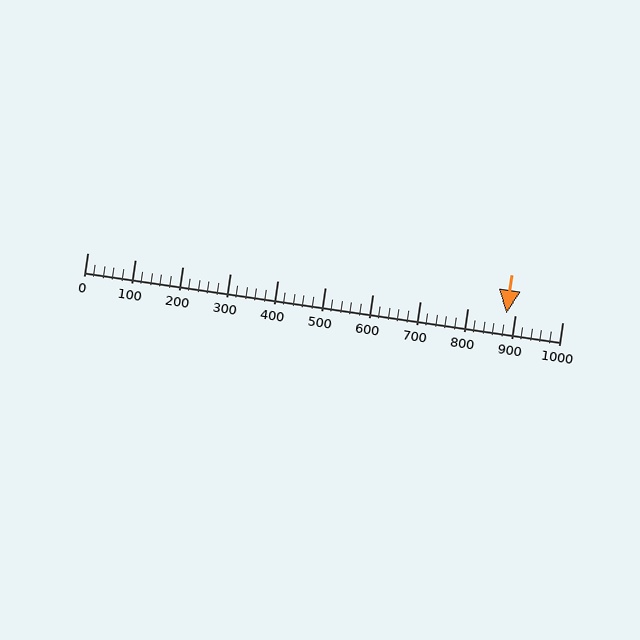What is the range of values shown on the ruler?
The ruler shows values from 0 to 1000.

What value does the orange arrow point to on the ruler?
The orange arrow points to approximately 881.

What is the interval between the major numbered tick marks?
The major tick marks are spaced 100 units apart.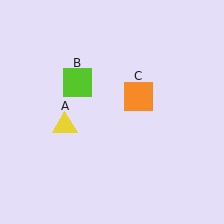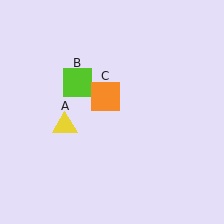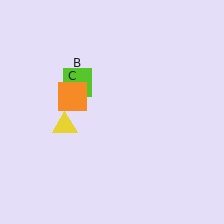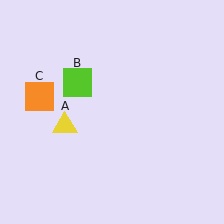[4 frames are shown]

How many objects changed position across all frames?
1 object changed position: orange square (object C).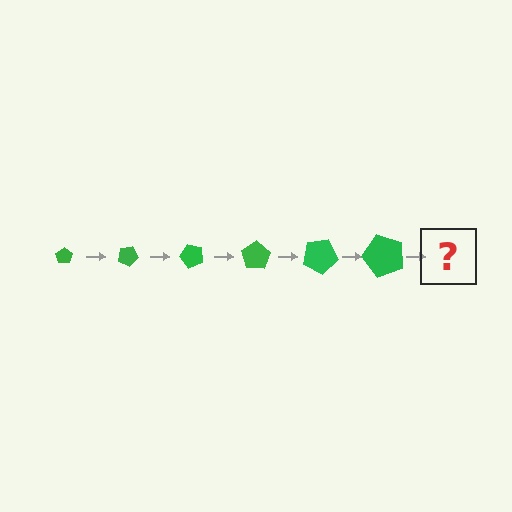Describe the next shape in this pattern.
It should be a pentagon, larger than the previous one and rotated 150 degrees from the start.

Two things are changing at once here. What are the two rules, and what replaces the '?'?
The two rules are that the pentagon grows larger each step and it rotates 25 degrees each step. The '?' should be a pentagon, larger than the previous one and rotated 150 degrees from the start.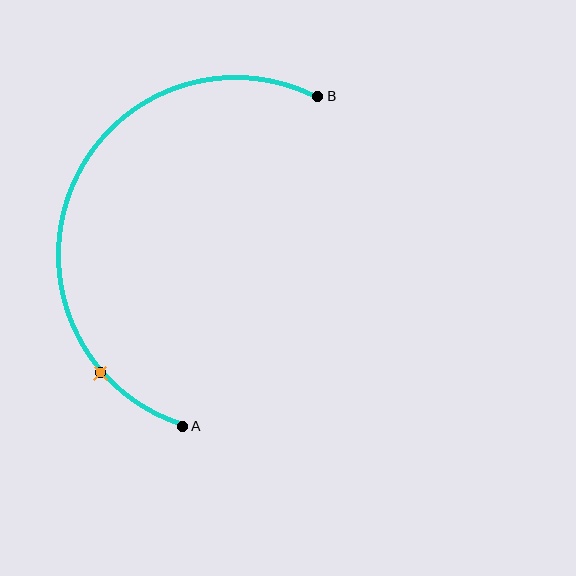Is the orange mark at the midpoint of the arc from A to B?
No. The orange mark lies on the arc but is closer to endpoint A. The arc midpoint would be at the point on the curve equidistant along the arc from both A and B.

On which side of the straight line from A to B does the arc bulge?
The arc bulges to the left of the straight line connecting A and B.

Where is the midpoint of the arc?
The arc midpoint is the point on the curve farthest from the straight line joining A and B. It sits to the left of that line.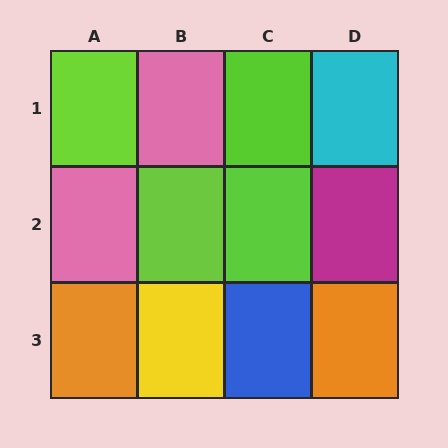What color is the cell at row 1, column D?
Cyan.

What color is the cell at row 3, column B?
Yellow.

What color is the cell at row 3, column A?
Orange.